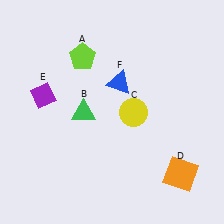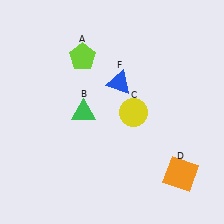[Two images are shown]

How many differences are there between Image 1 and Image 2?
There is 1 difference between the two images.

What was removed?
The purple diamond (E) was removed in Image 2.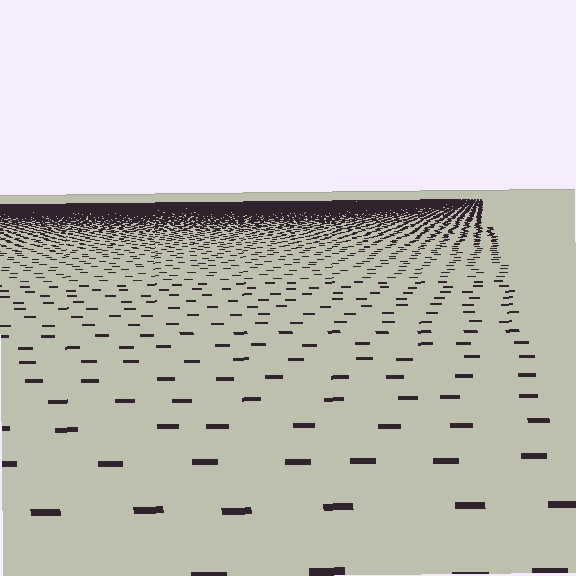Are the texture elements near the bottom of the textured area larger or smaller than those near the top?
Larger. Near the bottom, elements are closer to the viewer and appear at a bigger on-screen size.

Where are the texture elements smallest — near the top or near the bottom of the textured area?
Near the top.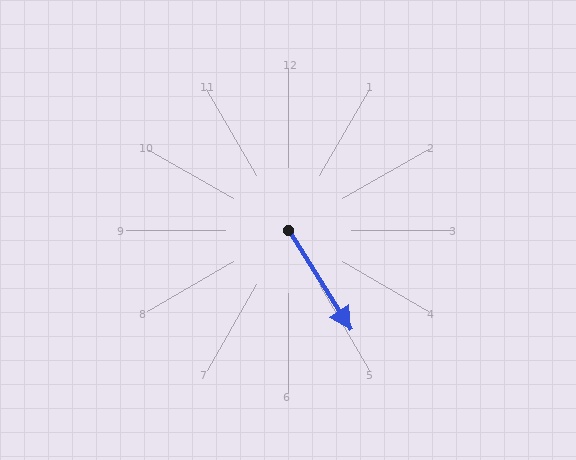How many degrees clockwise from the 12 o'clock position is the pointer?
Approximately 148 degrees.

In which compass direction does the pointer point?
Southeast.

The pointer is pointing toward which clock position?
Roughly 5 o'clock.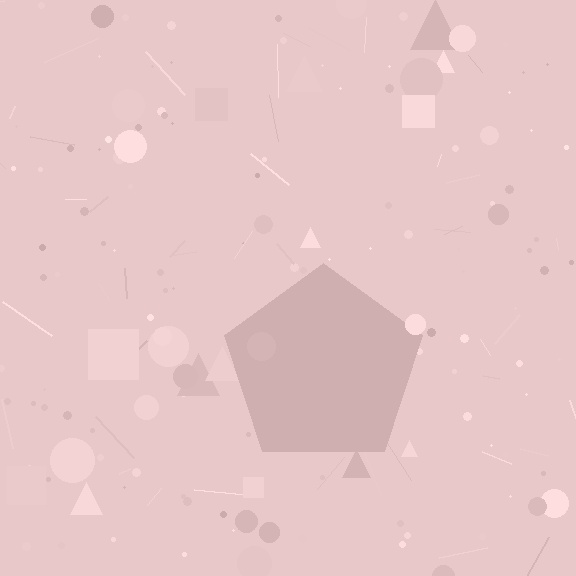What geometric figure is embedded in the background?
A pentagon is embedded in the background.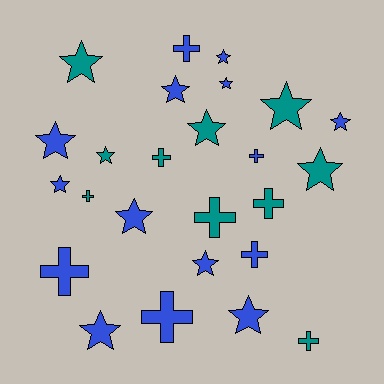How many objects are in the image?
There are 25 objects.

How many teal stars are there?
There are 5 teal stars.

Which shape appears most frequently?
Star, with 15 objects.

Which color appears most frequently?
Blue, with 15 objects.